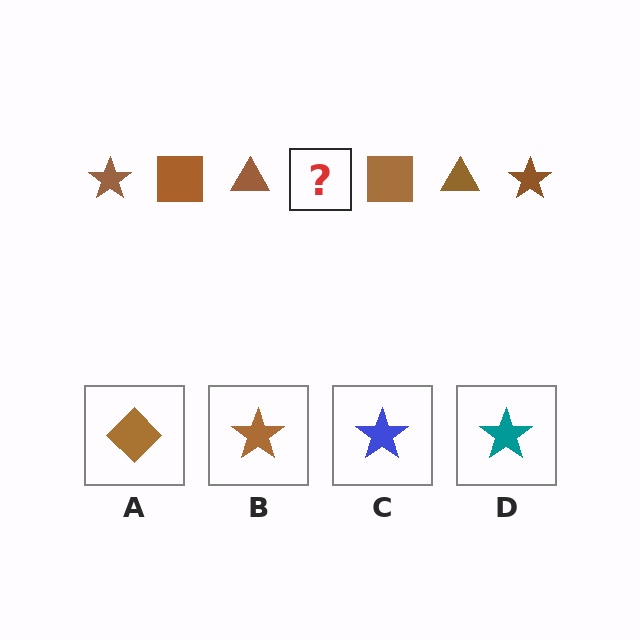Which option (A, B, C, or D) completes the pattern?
B.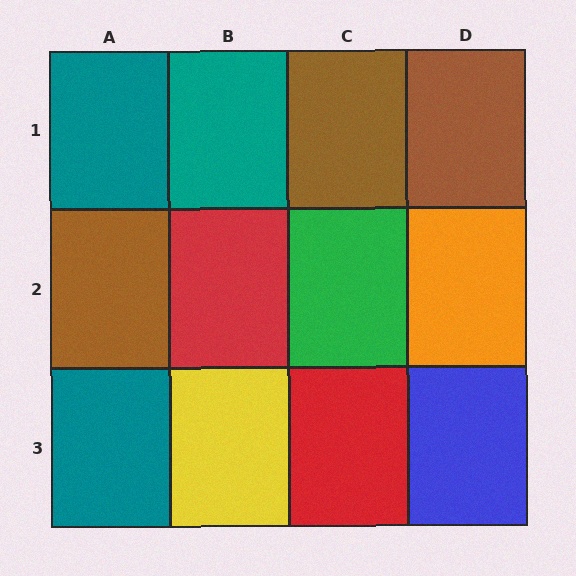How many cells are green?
1 cell is green.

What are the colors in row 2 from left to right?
Brown, red, green, orange.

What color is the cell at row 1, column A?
Teal.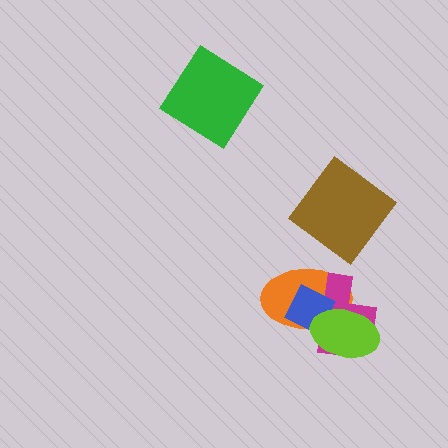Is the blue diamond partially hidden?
Yes, it is partially covered by another shape.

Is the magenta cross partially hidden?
Yes, it is partially covered by another shape.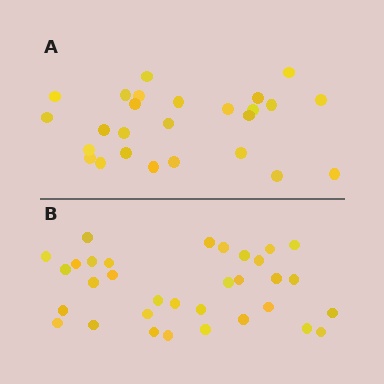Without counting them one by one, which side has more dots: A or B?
Region B (the bottom region) has more dots.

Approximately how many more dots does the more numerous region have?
Region B has roughly 8 or so more dots than region A.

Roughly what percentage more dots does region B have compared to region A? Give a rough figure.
About 25% more.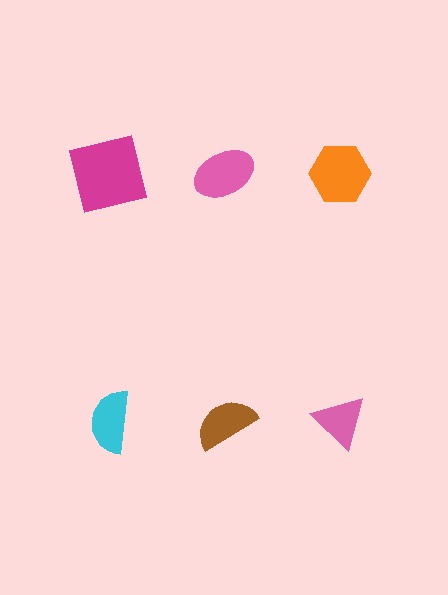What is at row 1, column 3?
An orange hexagon.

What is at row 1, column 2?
A pink ellipse.